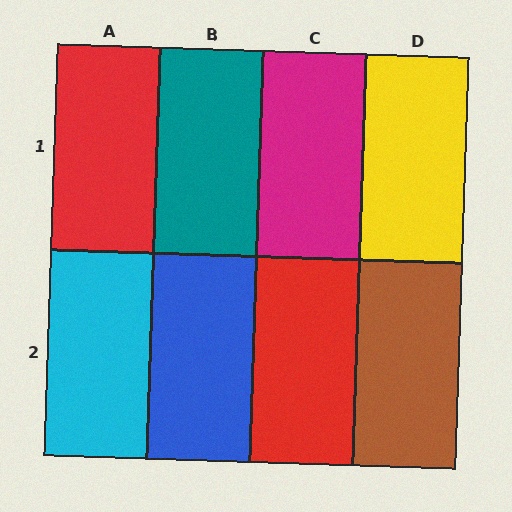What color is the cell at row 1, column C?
Magenta.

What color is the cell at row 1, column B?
Teal.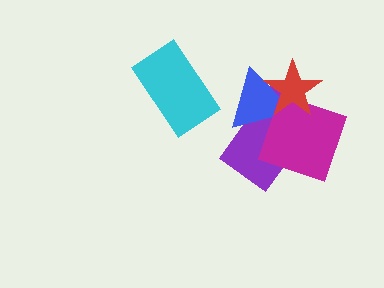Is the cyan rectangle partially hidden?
No, no other shape covers it.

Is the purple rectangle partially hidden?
Yes, it is partially covered by another shape.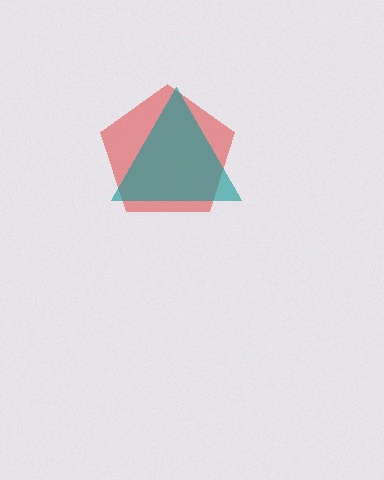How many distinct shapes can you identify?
There are 2 distinct shapes: a red pentagon, a teal triangle.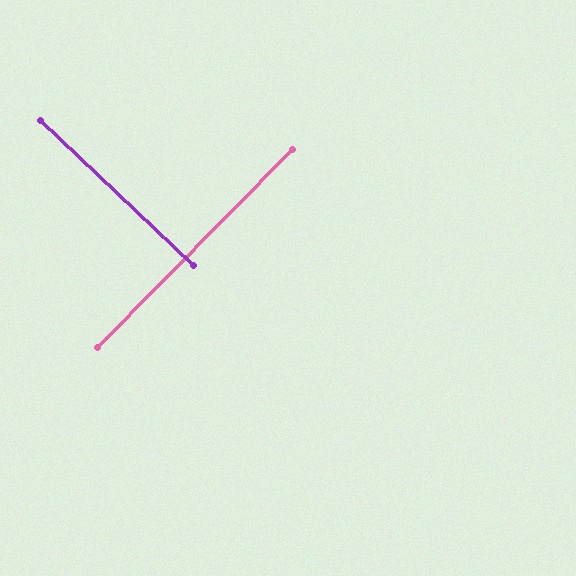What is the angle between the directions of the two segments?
Approximately 89 degrees.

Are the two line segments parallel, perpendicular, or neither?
Perpendicular — they meet at approximately 89°.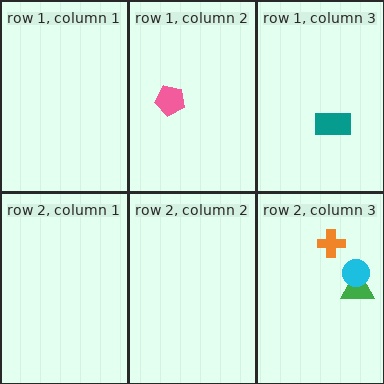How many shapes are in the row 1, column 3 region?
1.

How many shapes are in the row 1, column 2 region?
1.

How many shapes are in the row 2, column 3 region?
3.